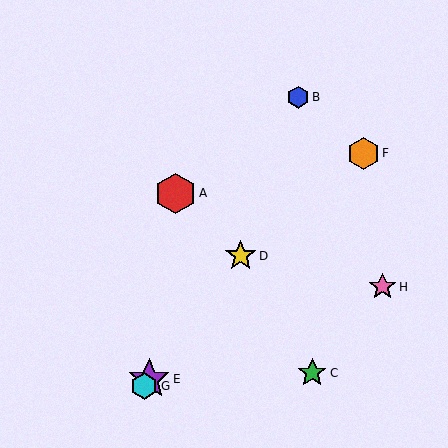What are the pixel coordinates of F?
Object F is at (363, 153).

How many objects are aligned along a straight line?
3 objects (D, E, G) are aligned along a straight line.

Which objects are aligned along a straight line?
Objects D, E, G are aligned along a straight line.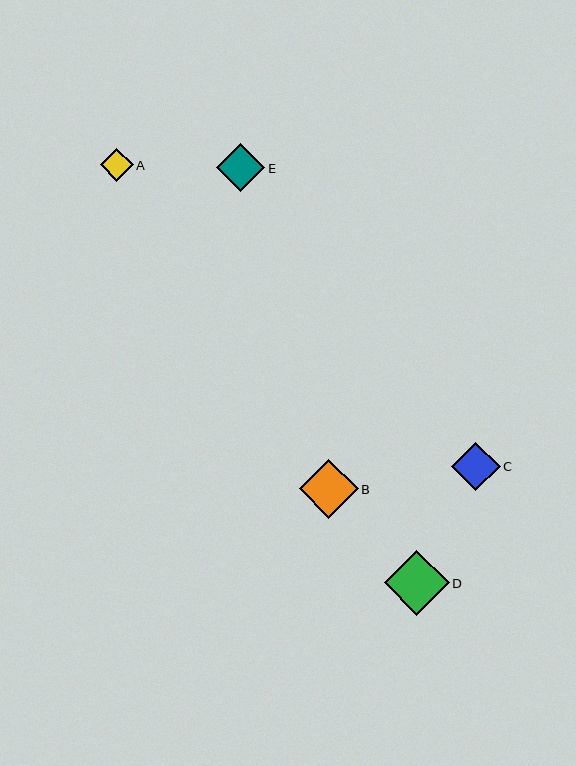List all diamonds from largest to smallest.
From largest to smallest: D, B, C, E, A.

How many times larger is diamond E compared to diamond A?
Diamond E is approximately 1.5 times the size of diamond A.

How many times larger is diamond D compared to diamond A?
Diamond D is approximately 2.0 times the size of diamond A.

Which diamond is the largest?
Diamond D is the largest with a size of approximately 65 pixels.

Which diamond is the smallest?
Diamond A is the smallest with a size of approximately 32 pixels.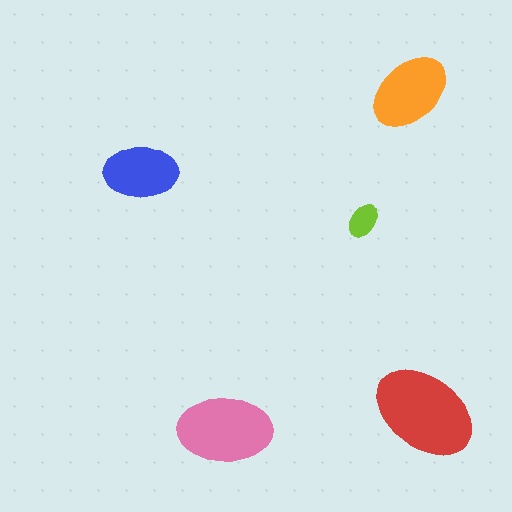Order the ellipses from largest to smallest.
the red one, the pink one, the orange one, the blue one, the lime one.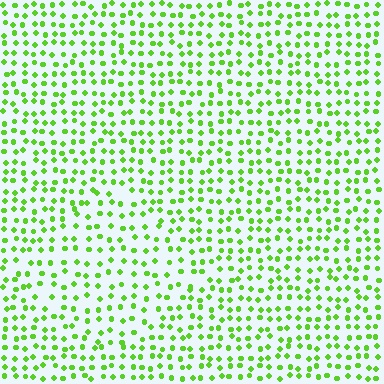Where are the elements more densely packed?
The elements are more densely packed outside the diamond boundary.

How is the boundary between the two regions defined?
The boundary is defined by a change in element density (approximately 1.4x ratio). All elements are the same color, size, and shape.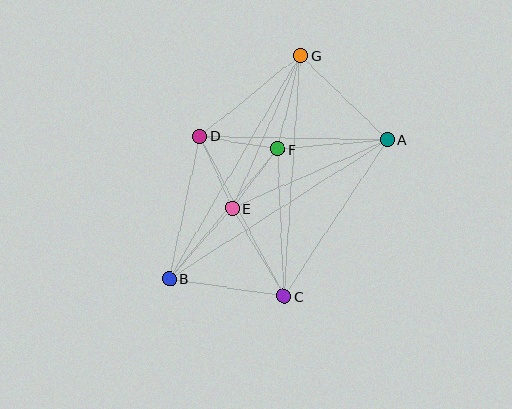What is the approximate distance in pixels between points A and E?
The distance between A and E is approximately 170 pixels.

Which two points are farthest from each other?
Points A and B are farthest from each other.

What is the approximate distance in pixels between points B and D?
The distance between B and D is approximately 146 pixels.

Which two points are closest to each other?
Points E and F are closest to each other.